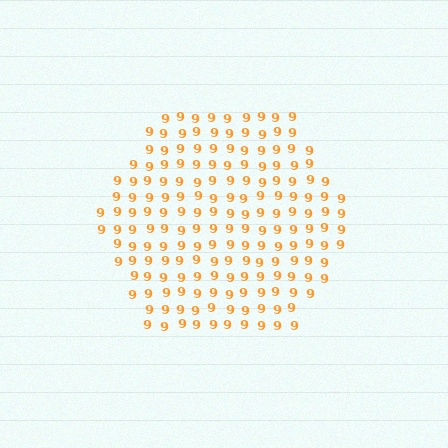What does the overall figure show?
The overall figure shows a hexagon.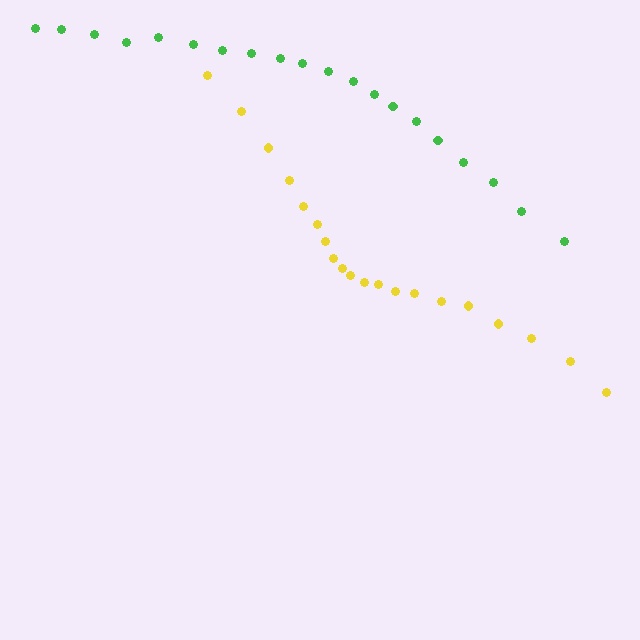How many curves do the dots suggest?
There are 2 distinct paths.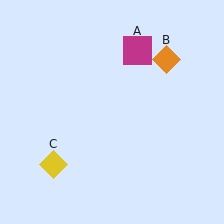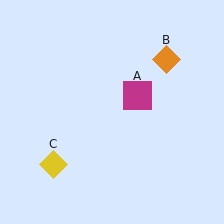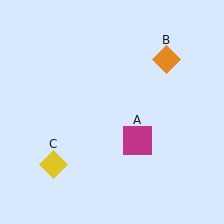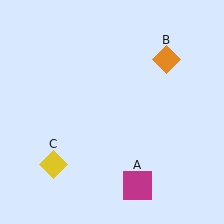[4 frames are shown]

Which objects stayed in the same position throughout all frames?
Orange diamond (object B) and yellow diamond (object C) remained stationary.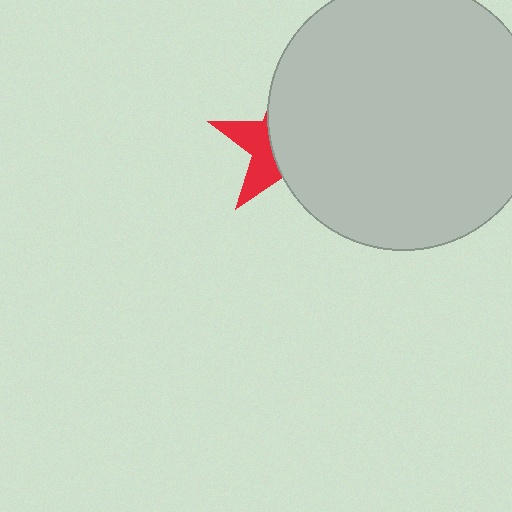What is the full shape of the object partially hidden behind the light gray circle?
The partially hidden object is a red star.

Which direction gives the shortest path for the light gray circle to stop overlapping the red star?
Moving right gives the shortest separation.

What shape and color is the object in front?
The object in front is a light gray circle.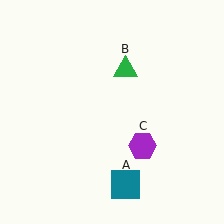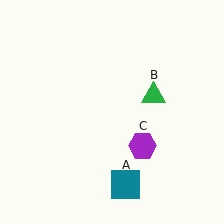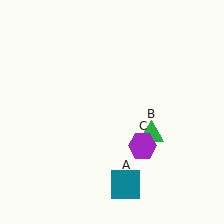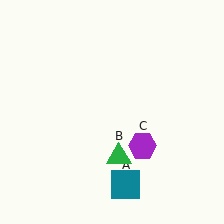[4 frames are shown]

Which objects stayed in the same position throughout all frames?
Teal square (object A) and purple hexagon (object C) remained stationary.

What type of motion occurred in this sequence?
The green triangle (object B) rotated clockwise around the center of the scene.